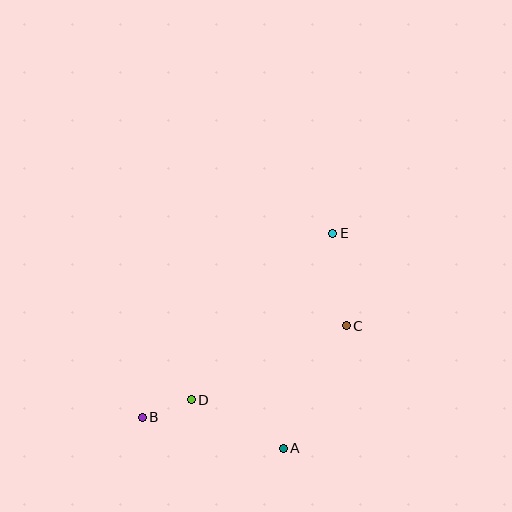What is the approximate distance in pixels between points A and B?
The distance between A and B is approximately 144 pixels.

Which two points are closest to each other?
Points B and D are closest to each other.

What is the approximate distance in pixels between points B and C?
The distance between B and C is approximately 223 pixels.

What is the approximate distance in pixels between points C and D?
The distance between C and D is approximately 172 pixels.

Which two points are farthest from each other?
Points B and E are farthest from each other.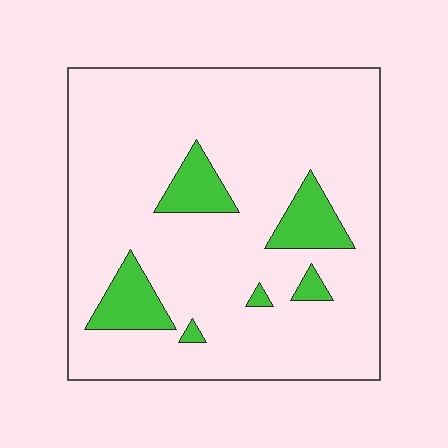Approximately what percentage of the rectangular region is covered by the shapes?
Approximately 15%.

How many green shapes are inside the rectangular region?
6.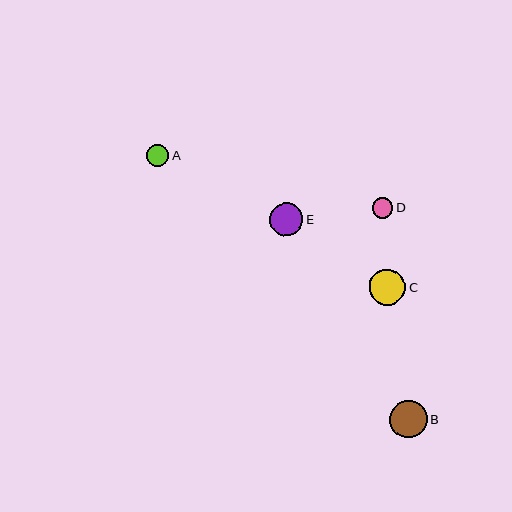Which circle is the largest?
Circle B is the largest with a size of approximately 37 pixels.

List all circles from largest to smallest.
From largest to smallest: B, C, E, A, D.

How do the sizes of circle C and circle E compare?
Circle C and circle E are approximately the same size.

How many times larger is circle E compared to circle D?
Circle E is approximately 1.6 times the size of circle D.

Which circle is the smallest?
Circle D is the smallest with a size of approximately 21 pixels.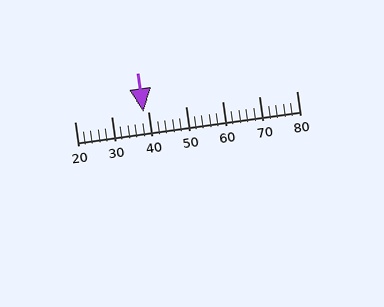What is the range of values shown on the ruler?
The ruler shows values from 20 to 80.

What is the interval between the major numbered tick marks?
The major tick marks are spaced 10 units apart.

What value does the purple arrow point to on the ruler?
The purple arrow points to approximately 39.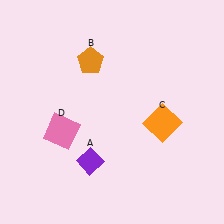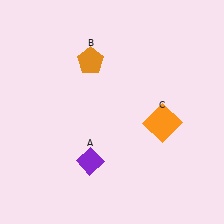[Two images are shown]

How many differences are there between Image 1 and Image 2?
There is 1 difference between the two images.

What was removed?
The pink square (D) was removed in Image 2.